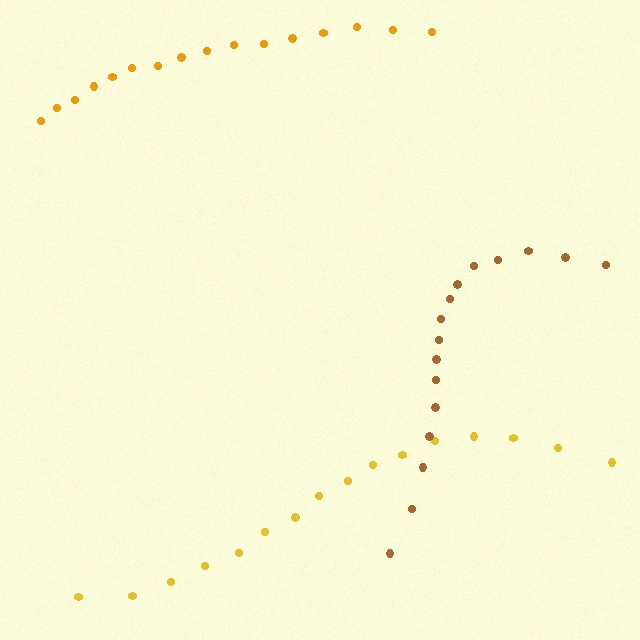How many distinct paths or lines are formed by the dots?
There are 3 distinct paths.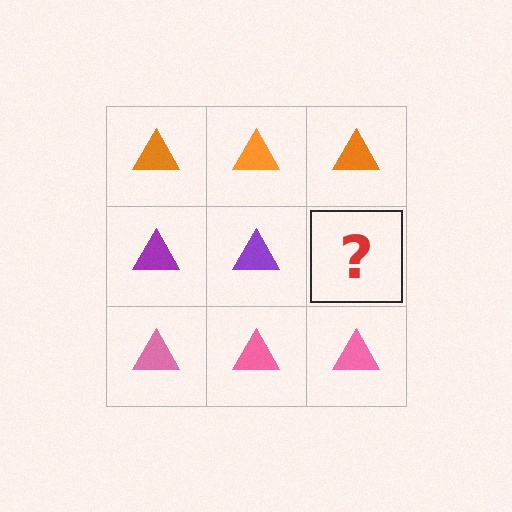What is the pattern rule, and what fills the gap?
The rule is that each row has a consistent color. The gap should be filled with a purple triangle.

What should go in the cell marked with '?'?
The missing cell should contain a purple triangle.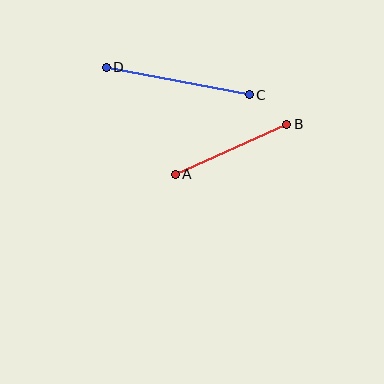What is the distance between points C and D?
The distance is approximately 146 pixels.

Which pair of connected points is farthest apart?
Points C and D are farthest apart.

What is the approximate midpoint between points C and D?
The midpoint is at approximately (178, 81) pixels.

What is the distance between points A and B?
The distance is approximately 122 pixels.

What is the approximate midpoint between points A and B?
The midpoint is at approximately (231, 149) pixels.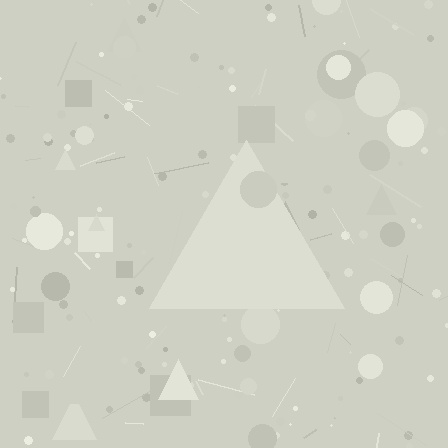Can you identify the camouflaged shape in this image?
The camouflaged shape is a triangle.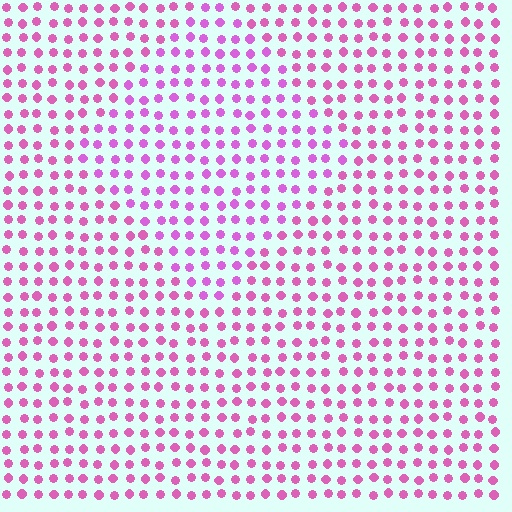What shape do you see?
I see a diamond.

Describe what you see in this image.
The image is filled with small pink elements in a uniform arrangement. A diamond-shaped region is visible where the elements are tinted to a slightly different hue, forming a subtle color boundary.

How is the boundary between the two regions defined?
The boundary is defined purely by a slight shift in hue (about 19 degrees). Spacing, size, and orientation are identical on both sides.